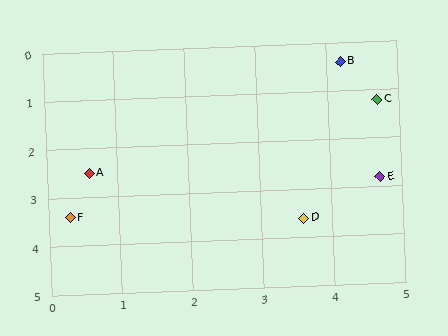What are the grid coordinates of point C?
Point C is at approximately (4.7, 1.2).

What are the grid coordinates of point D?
Point D is at approximately (3.6, 3.6).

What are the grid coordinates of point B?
Point B is at approximately (4.2, 0.4).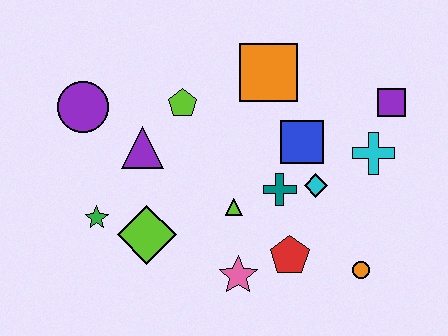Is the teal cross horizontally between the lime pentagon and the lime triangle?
No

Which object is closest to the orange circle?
The red pentagon is closest to the orange circle.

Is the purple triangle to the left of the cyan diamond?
Yes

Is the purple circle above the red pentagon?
Yes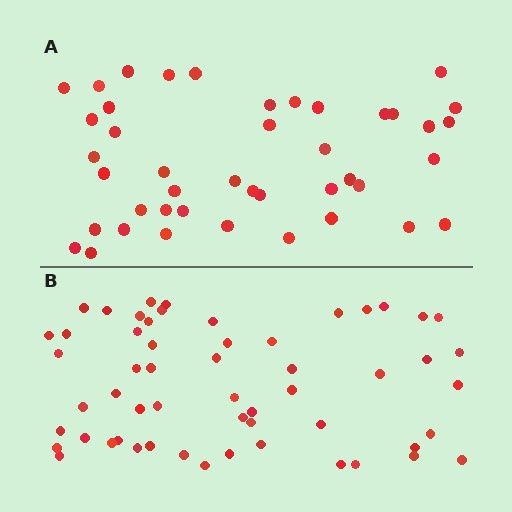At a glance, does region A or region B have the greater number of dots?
Region B (the bottom region) has more dots.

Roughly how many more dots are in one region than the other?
Region B has approximately 15 more dots than region A.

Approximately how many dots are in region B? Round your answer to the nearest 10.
About 60 dots. (The exact count is 56, which rounds to 60.)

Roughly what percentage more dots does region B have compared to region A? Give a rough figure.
About 30% more.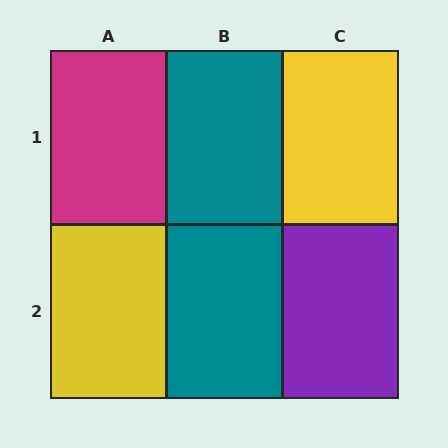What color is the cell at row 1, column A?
Magenta.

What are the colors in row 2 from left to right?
Yellow, teal, purple.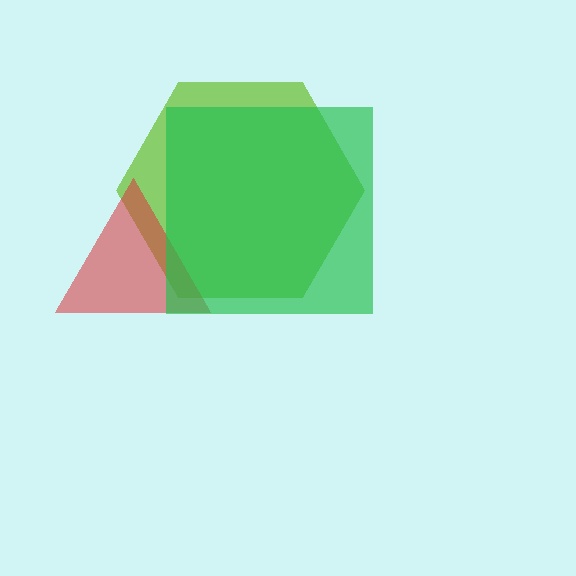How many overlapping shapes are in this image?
There are 3 overlapping shapes in the image.